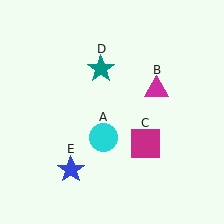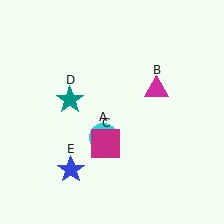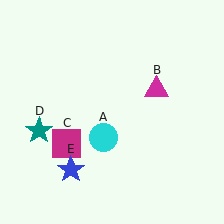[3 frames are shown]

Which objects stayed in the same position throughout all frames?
Cyan circle (object A) and magenta triangle (object B) and blue star (object E) remained stationary.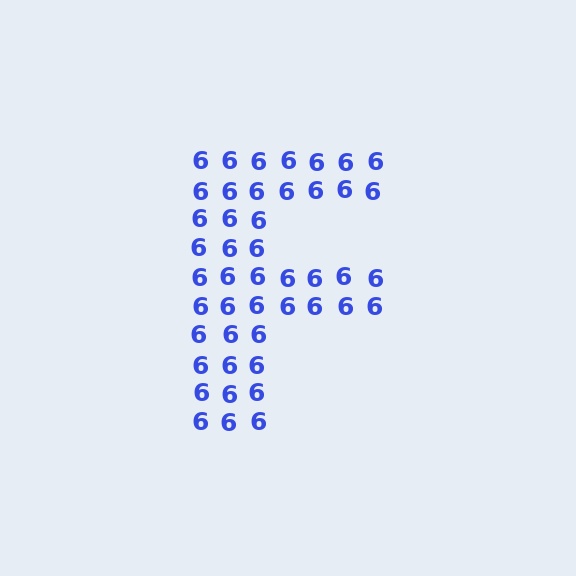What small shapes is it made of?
It is made of small digit 6's.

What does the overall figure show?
The overall figure shows the letter F.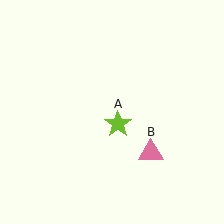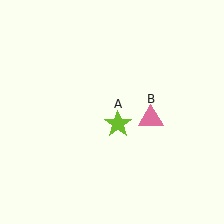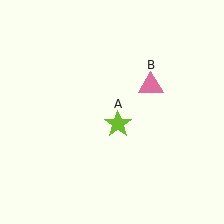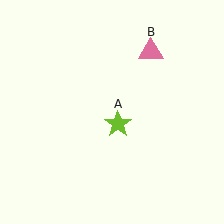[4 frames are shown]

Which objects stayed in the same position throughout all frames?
Lime star (object A) remained stationary.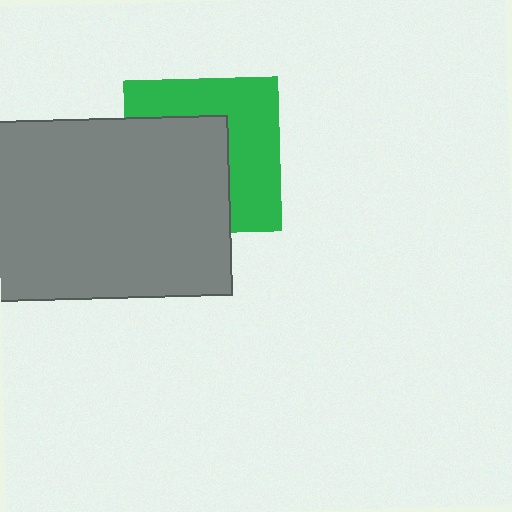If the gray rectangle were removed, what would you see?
You would see the complete green square.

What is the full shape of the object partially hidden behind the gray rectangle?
The partially hidden object is a green square.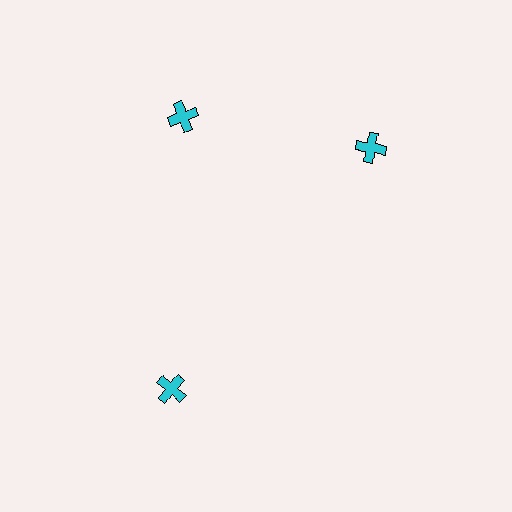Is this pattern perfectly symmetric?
No. The 3 cyan crosses are arranged in a ring, but one element near the 3 o'clock position is rotated out of alignment along the ring, breaking the 3-fold rotational symmetry.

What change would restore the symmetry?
The symmetry would be restored by rotating it back into even spacing with its neighbors so that all 3 crosses sit at equal angles and equal distance from the center.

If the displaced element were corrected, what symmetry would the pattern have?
It would have 3-fold rotational symmetry — the pattern would map onto itself every 120 degrees.